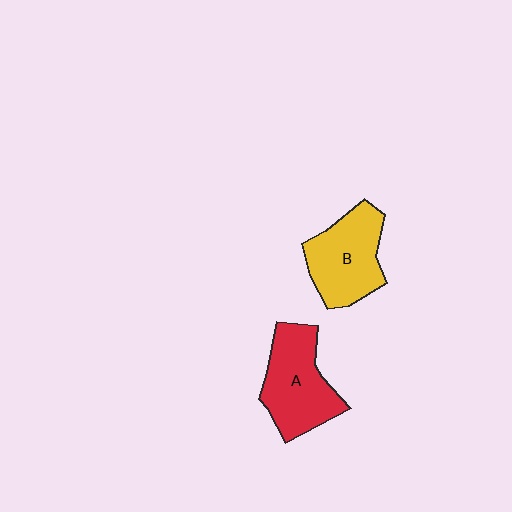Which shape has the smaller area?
Shape B (yellow).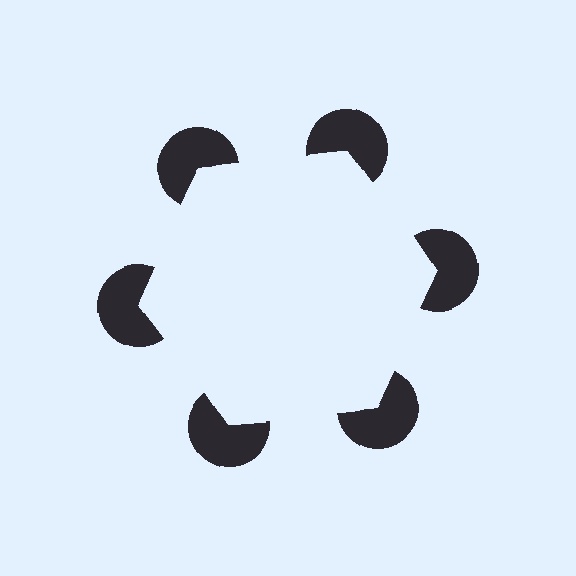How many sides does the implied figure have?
6 sides.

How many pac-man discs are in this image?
There are 6 — one at each vertex of the illusory hexagon.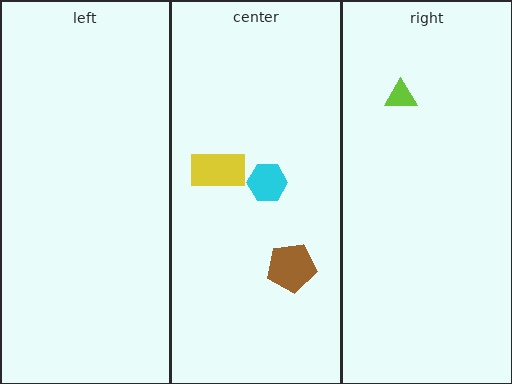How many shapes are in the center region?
3.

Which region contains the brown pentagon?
The center region.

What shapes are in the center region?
The brown pentagon, the cyan hexagon, the yellow rectangle.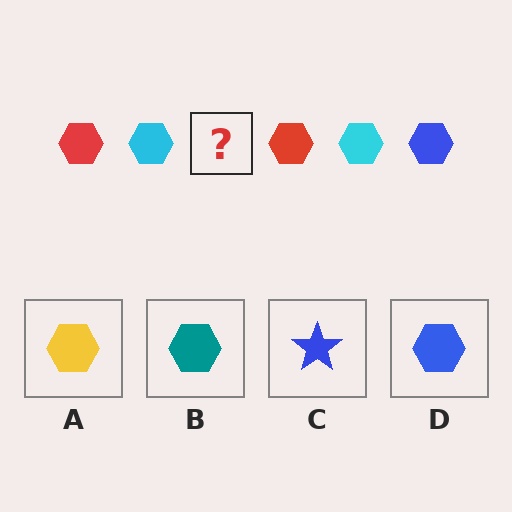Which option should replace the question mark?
Option D.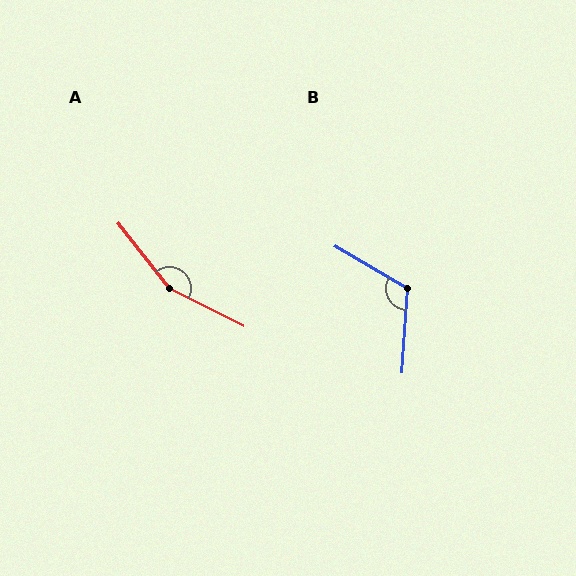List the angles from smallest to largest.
B (117°), A (155°).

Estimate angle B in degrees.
Approximately 117 degrees.